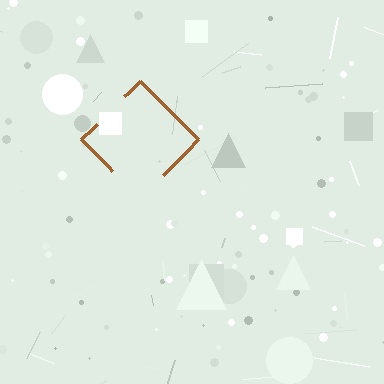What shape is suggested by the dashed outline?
The dashed outline suggests a diamond.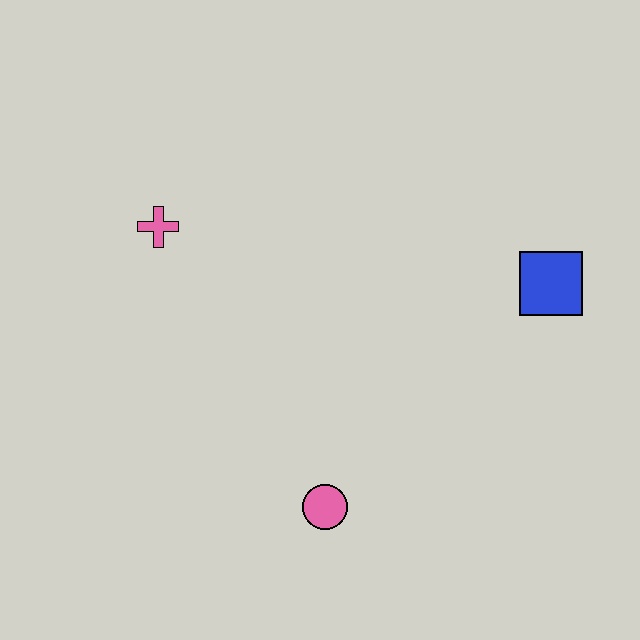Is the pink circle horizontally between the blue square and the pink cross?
Yes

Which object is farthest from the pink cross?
The blue square is farthest from the pink cross.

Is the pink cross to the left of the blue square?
Yes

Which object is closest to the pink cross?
The pink circle is closest to the pink cross.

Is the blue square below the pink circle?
No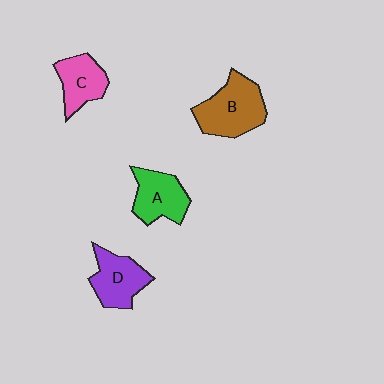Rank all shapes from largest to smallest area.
From largest to smallest: B (brown), D (purple), A (green), C (pink).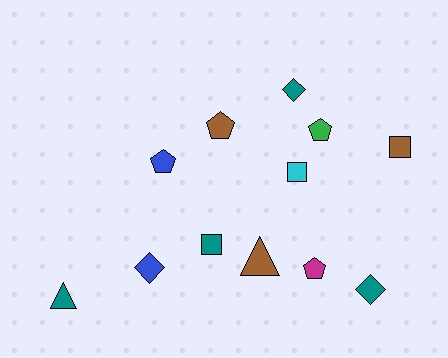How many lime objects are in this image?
There are no lime objects.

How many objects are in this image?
There are 12 objects.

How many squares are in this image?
There are 3 squares.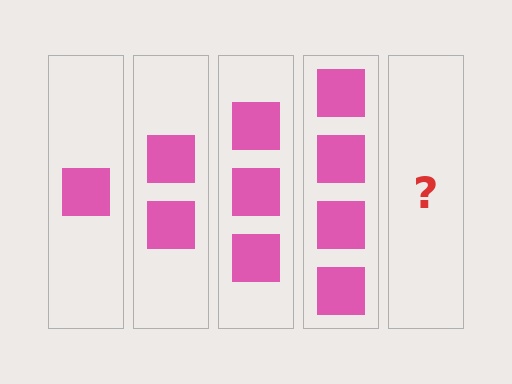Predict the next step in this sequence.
The next step is 5 squares.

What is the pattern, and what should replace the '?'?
The pattern is that each step adds one more square. The '?' should be 5 squares.